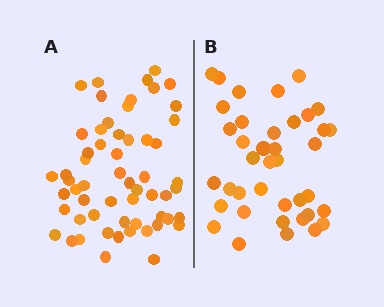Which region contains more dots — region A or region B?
Region A (the left region) has more dots.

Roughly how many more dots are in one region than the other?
Region A has approximately 20 more dots than region B.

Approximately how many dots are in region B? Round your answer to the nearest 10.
About 40 dots. (The exact count is 39, which rounds to 40.)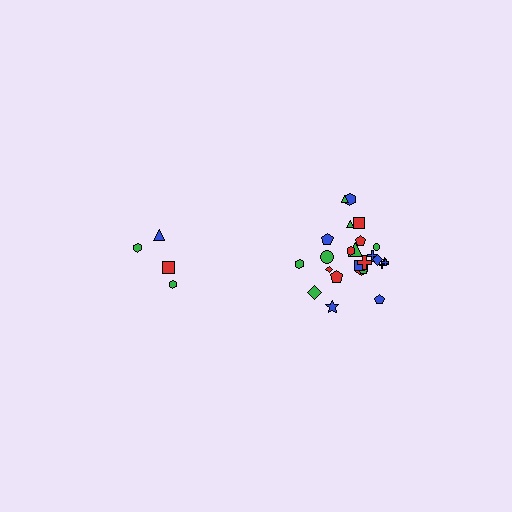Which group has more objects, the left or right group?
The right group.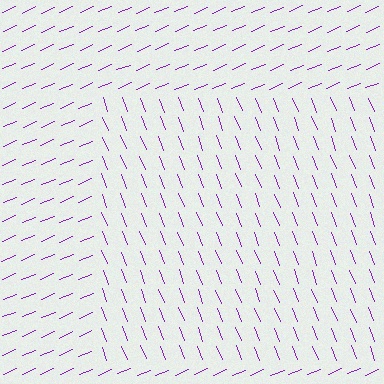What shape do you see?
I see a rectangle.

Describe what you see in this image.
The image is filled with small purple line segments. A rectangle region in the image has lines oriented differently from the surrounding lines, creating a visible texture boundary.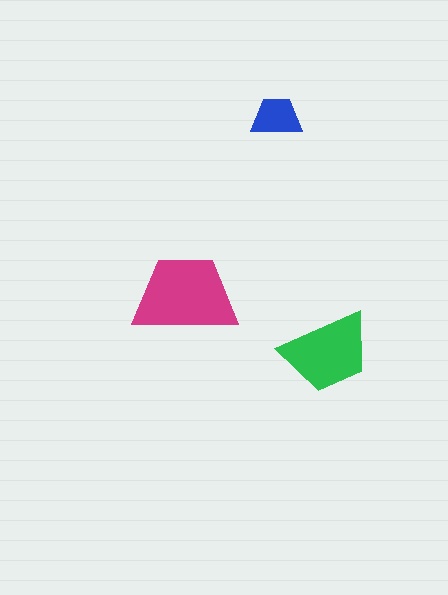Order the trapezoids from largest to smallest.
the magenta one, the green one, the blue one.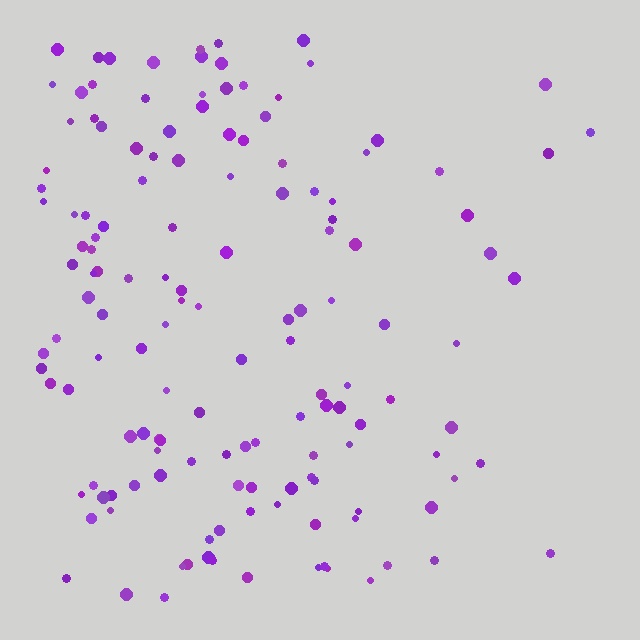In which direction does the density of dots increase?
From right to left, with the left side densest.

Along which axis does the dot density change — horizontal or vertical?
Horizontal.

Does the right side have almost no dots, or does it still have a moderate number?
Still a moderate number, just noticeably fewer than the left.